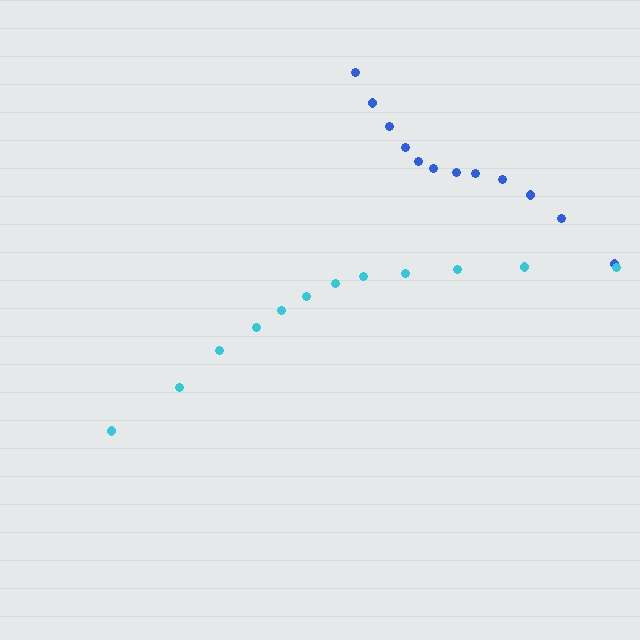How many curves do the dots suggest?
There are 2 distinct paths.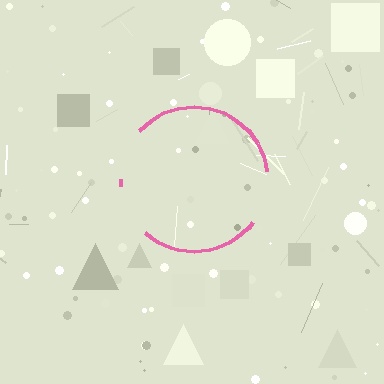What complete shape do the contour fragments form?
The contour fragments form a circle.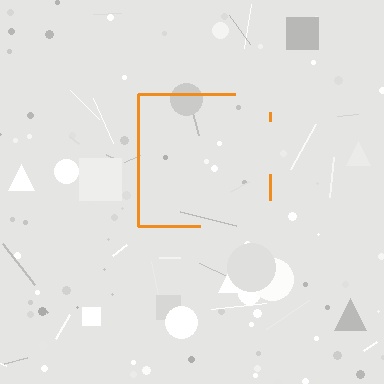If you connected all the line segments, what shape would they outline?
They would outline a square.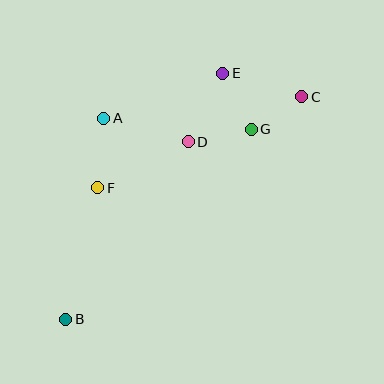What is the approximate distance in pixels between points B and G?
The distance between B and G is approximately 265 pixels.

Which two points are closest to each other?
Points C and G are closest to each other.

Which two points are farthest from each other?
Points B and C are farthest from each other.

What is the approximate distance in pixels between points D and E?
The distance between D and E is approximately 77 pixels.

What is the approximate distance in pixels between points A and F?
The distance between A and F is approximately 70 pixels.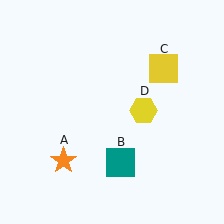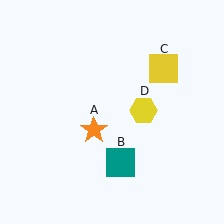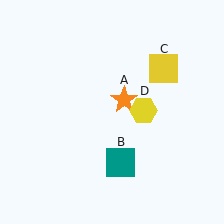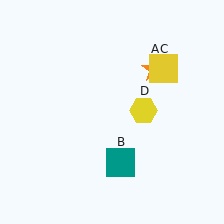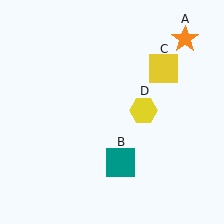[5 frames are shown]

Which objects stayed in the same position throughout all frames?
Teal square (object B) and yellow square (object C) and yellow hexagon (object D) remained stationary.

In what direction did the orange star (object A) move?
The orange star (object A) moved up and to the right.